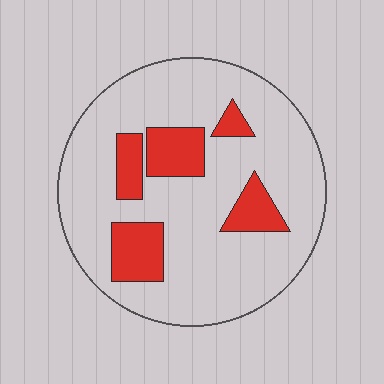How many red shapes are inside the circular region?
5.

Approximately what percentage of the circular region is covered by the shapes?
Approximately 20%.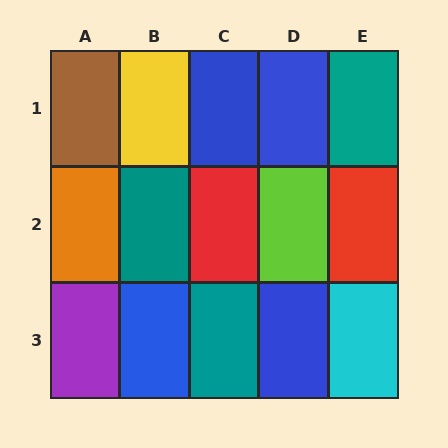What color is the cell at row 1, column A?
Brown.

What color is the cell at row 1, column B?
Yellow.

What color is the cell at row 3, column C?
Teal.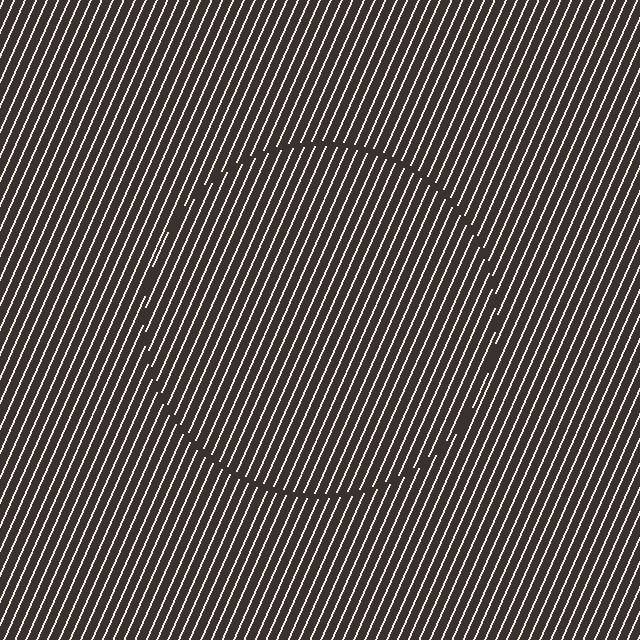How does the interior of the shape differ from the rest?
The interior of the shape contains the same grating, shifted by half a period — the contour is defined by the phase discontinuity where line-ends from the inner and outer gratings abut.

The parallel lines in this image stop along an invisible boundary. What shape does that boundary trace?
An illusory circle. The interior of the shape contains the same grating, shifted by half a period — the contour is defined by the phase discontinuity where line-ends from the inner and outer gratings abut.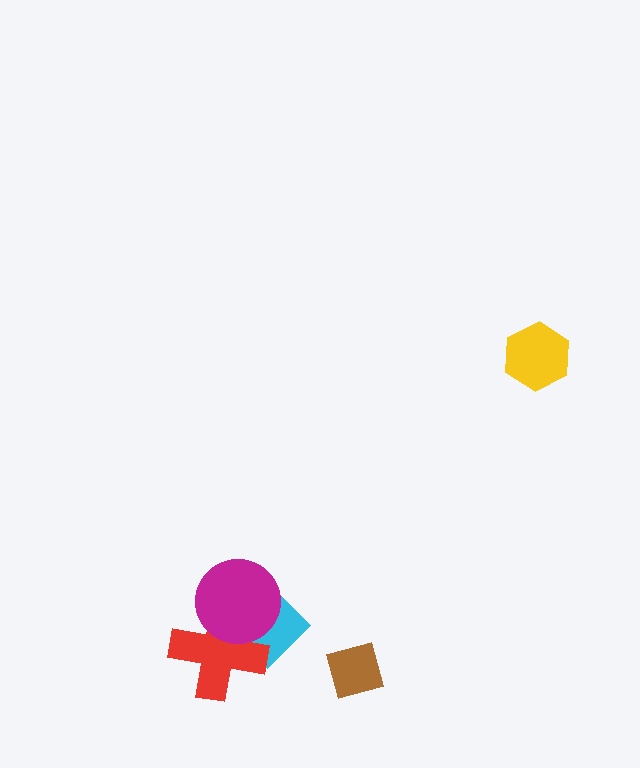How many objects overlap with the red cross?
2 objects overlap with the red cross.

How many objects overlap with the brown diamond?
0 objects overlap with the brown diamond.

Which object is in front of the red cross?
The magenta circle is in front of the red cross.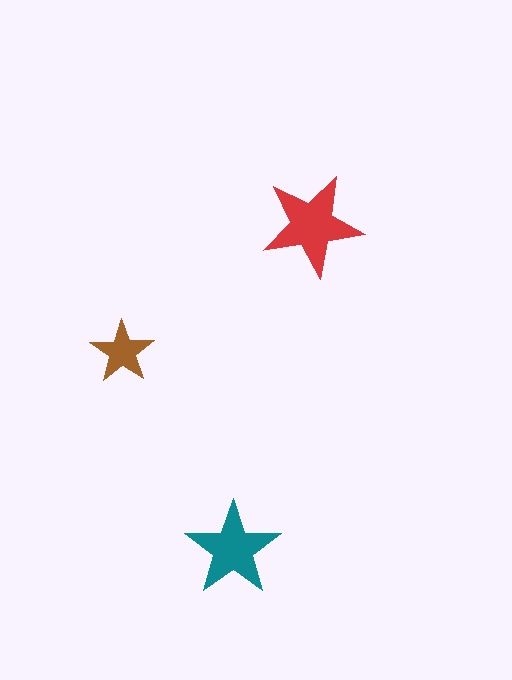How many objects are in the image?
There are 3 objects in the image.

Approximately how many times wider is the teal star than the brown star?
About 1.5 times wider.